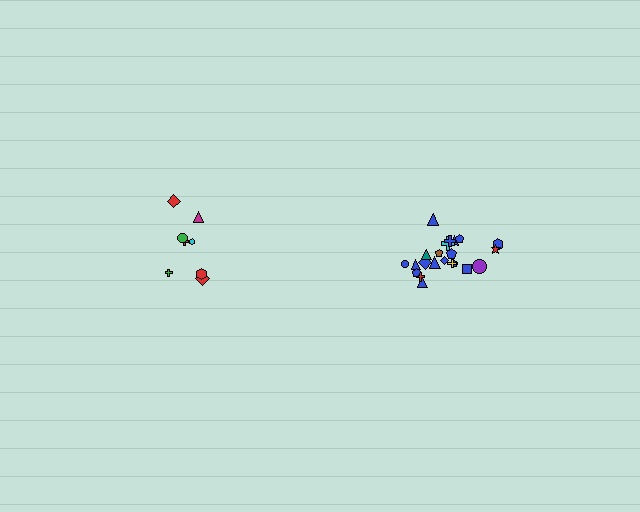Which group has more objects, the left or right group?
The right group.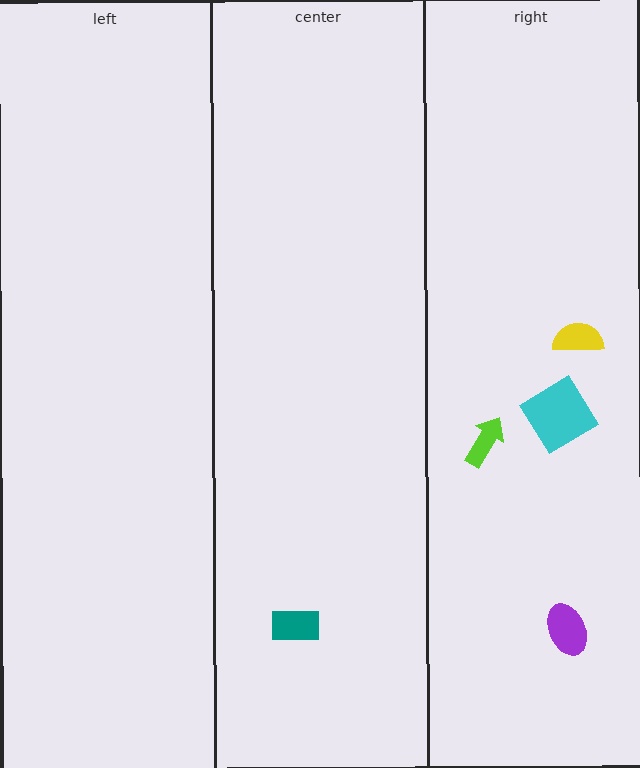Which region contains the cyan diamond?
The right region.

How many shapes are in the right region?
4.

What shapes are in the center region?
The teal rectangle.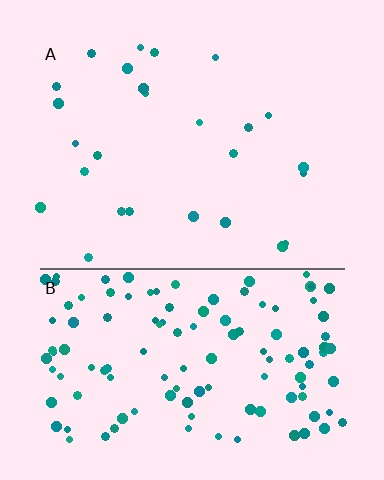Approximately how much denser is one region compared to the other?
Approximately 4.8× — region B over region A.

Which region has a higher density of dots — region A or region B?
B (the bottom).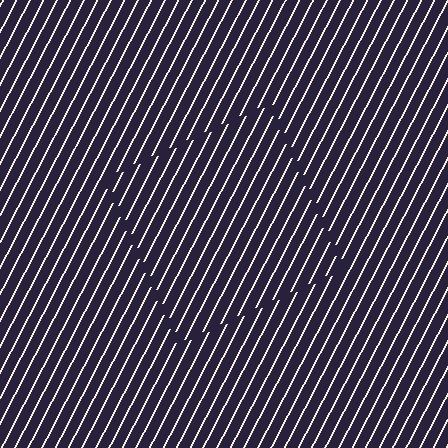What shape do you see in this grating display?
An illusory square. The interior of the shape contains the same grating, shifted by half a period — the contour is defined by the phase discontinuity where line-ends from the inner and outer gratings abut.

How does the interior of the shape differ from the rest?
The interior of the shape contains the same grating, shifted by half a period — the contour is defined by the phase discontinuity where line-ends from the inner and outer gratings abut.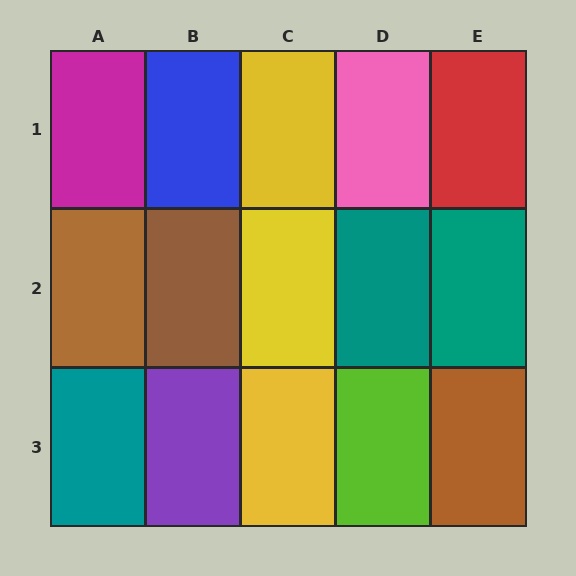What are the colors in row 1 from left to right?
Magenta, blue, yellow, pink, red.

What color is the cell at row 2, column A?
Brown.